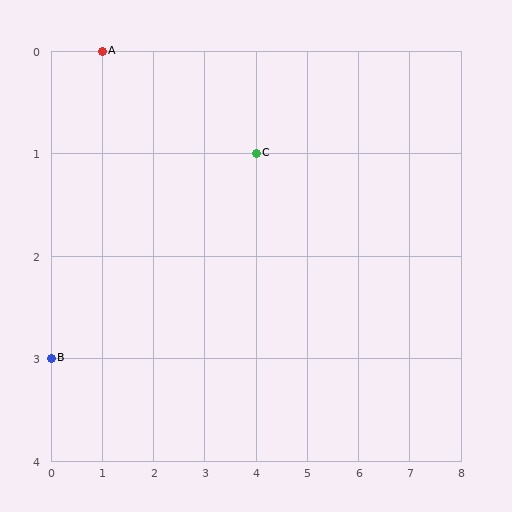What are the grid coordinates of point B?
Point B is at grid coordinates (0, 3).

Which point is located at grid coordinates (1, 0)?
Point A is at (1, 0).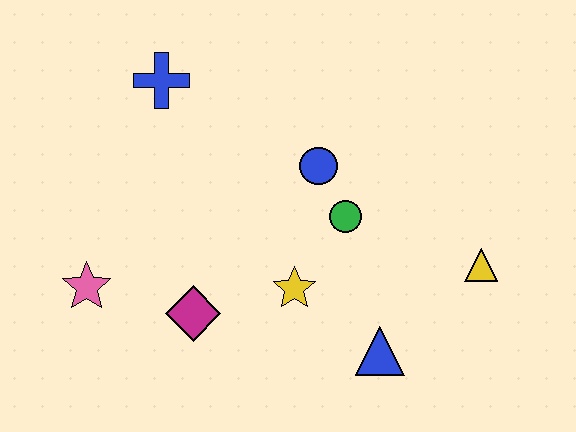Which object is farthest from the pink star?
The yellow triangle is farthest from the pink star.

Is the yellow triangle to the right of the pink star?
Yes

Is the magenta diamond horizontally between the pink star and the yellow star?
Yes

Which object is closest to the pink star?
The magenta diamond is closest to the pink star.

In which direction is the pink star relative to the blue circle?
The pink star is to the left of the blue circle.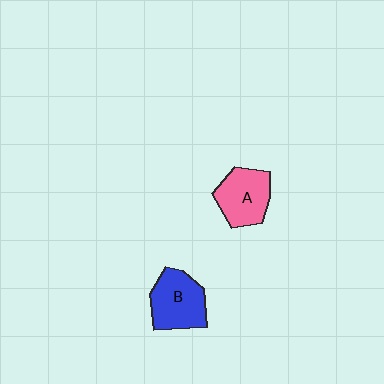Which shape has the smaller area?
Shape A (pink).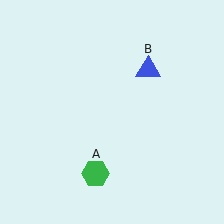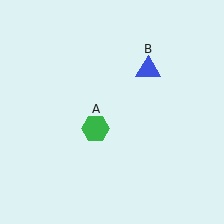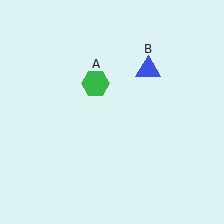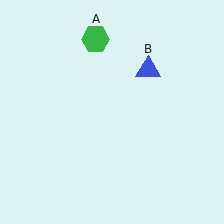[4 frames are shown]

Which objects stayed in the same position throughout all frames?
Blue triangle (object B) remained stationary.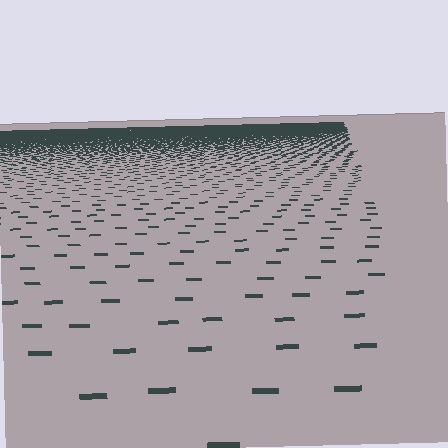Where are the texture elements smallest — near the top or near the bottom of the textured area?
Near the top.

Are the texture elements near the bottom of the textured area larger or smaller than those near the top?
Larger. Near the bottom, elements are closer to the viewer and appear at a bigger on-screen size.